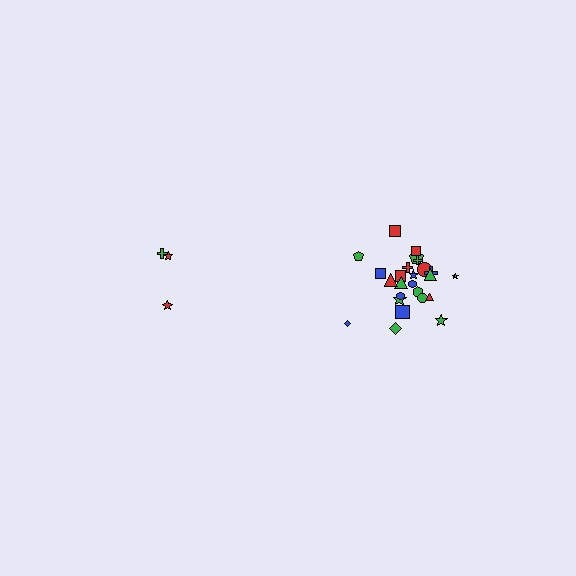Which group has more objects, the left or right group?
The right group.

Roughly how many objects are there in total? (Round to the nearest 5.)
Roughly 30 objects in total.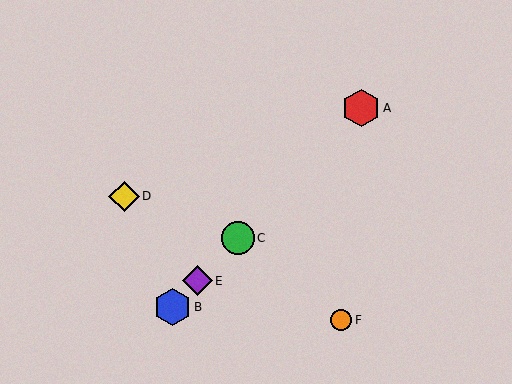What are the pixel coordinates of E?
Object E is at (198, 281).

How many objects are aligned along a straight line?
4 objects (A, B, C, E) are aligned along a straight line.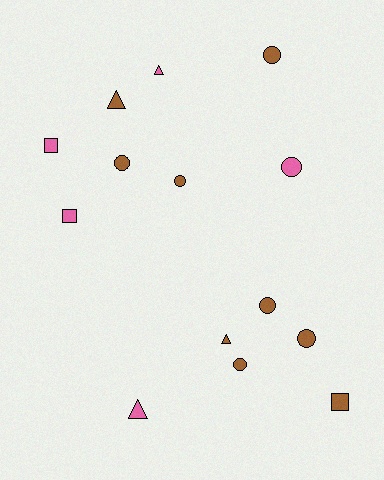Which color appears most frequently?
Brown, with 9 objects.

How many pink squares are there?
There are 2 pink squares.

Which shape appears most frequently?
Circle, with 7 objects.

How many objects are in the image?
There are 14 objects.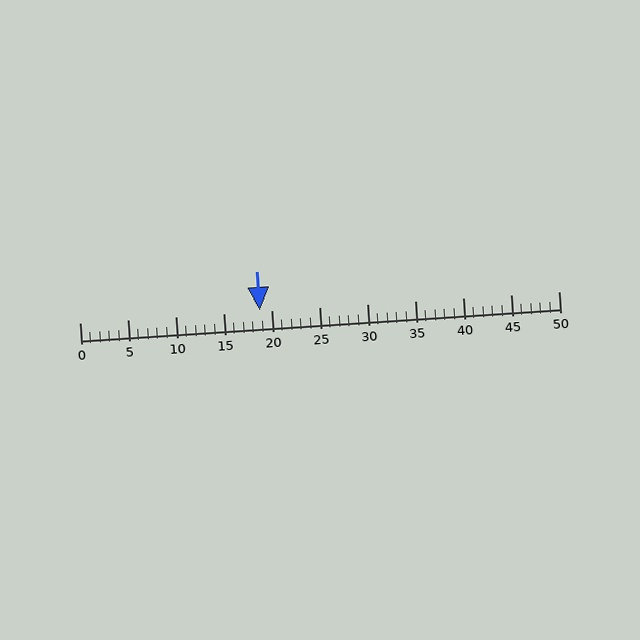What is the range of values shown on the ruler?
The ruler shows values from 0 to 50.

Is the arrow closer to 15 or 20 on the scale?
The arrow is closer to 20.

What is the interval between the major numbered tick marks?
The major tick marks are spaced 5 units apart.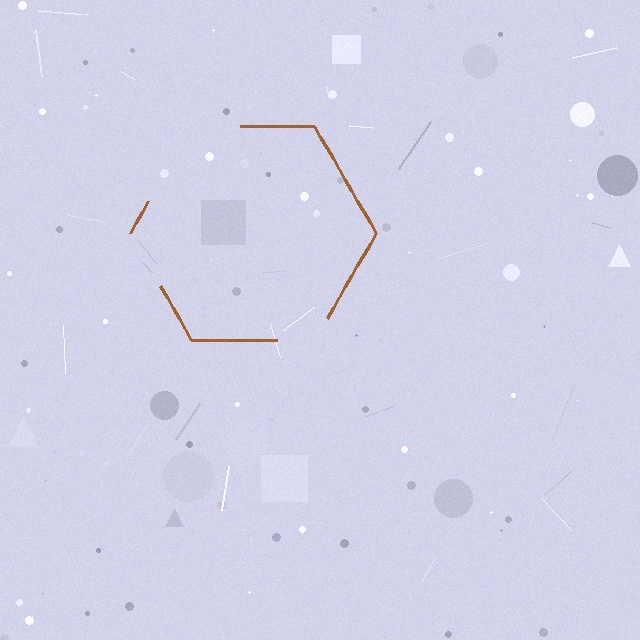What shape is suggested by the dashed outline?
The dashed outline suggests a hexagon.